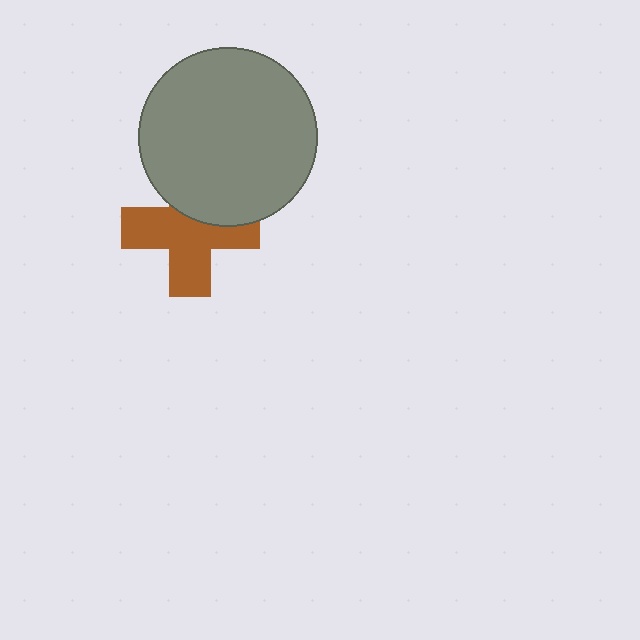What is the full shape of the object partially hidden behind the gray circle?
The partially hidden object is a brown cross.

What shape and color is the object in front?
The object in front is a gray circle.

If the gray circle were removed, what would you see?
You would see the complete brown cross.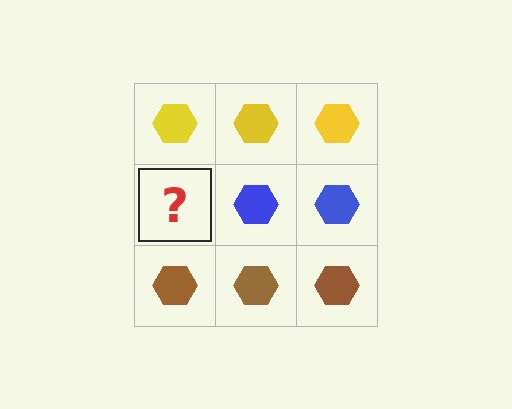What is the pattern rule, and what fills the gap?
The rule is that each row has a consistent color. The gap should be filled with a blue hexagon.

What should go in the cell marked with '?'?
The missing cell should contain a blue hexagon.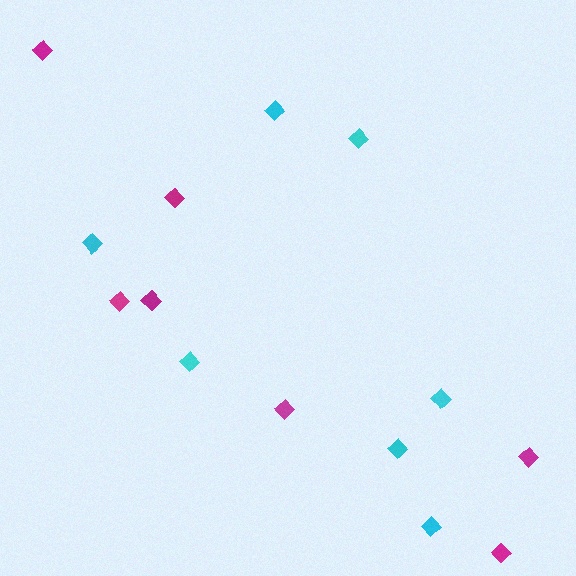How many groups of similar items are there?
There are 2 groups: one group of cyan diamonds (7) and one group of magenta diamonds (7).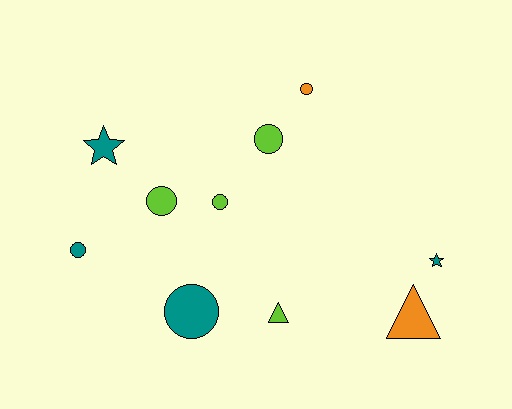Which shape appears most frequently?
Circle, with 6 objects.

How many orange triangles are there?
There is 1 orange triangle.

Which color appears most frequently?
Lime, with 4 objects.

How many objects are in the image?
There are 10 objects.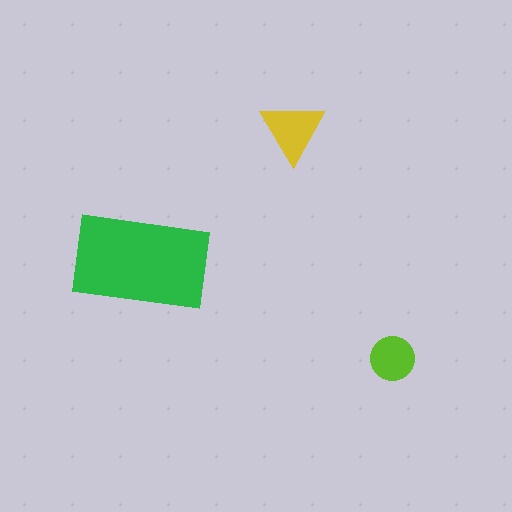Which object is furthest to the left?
The green rectangle is leftmost.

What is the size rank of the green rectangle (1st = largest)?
1st.